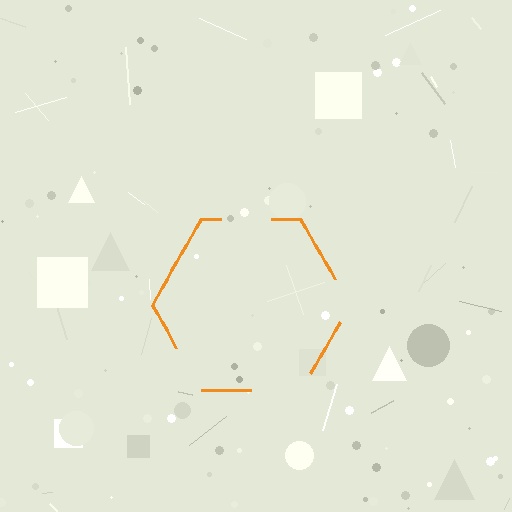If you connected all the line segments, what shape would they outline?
They would outline a hexagon.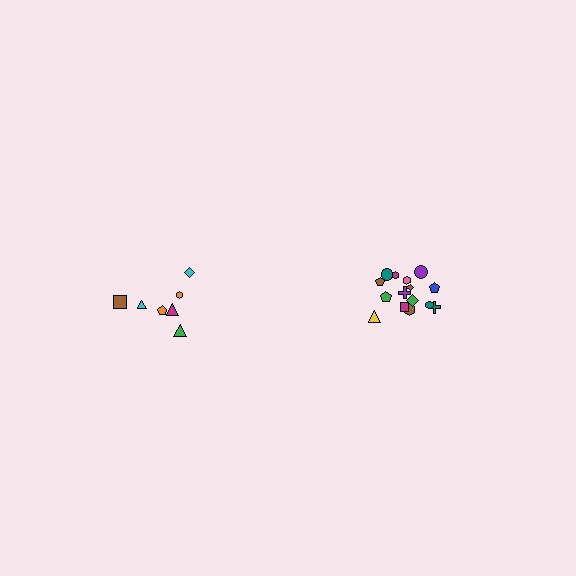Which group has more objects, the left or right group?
The right group.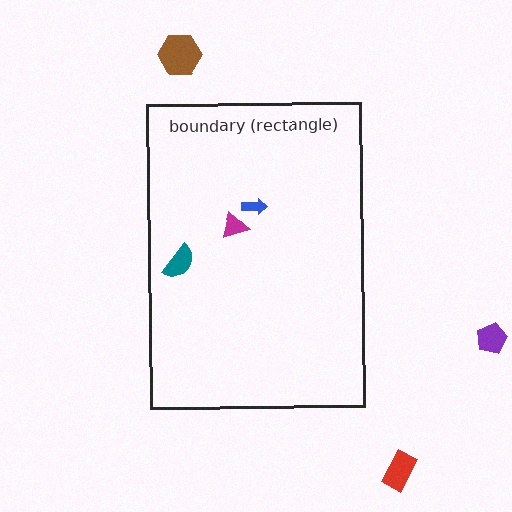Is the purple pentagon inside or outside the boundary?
Outside.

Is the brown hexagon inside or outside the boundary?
Outside.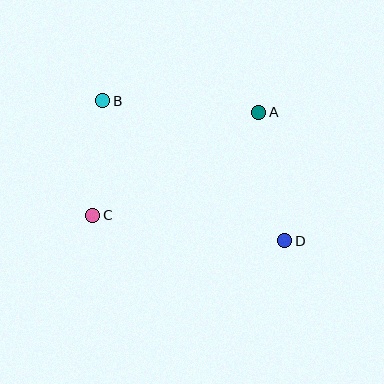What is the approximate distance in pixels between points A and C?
The distance between A and C is approximately 195 pixels.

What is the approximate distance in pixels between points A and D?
The distance between A and D is approximately 131 pixels.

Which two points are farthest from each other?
Points B and D are farthest from each other.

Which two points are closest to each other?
Points B and C are closest to each other.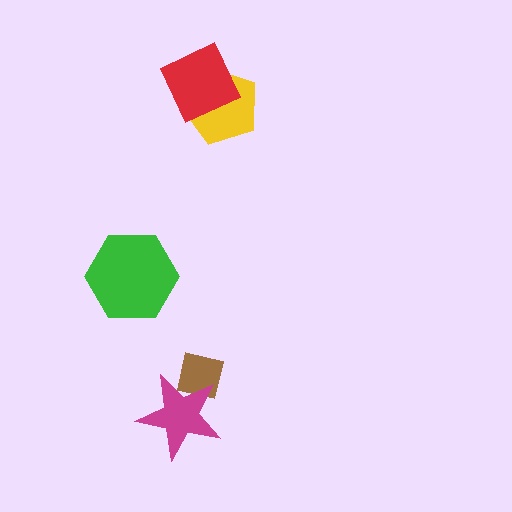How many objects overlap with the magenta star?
1 object overlaps with the magenta star.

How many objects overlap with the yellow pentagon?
1 object overlaps with the yellow pentagon.